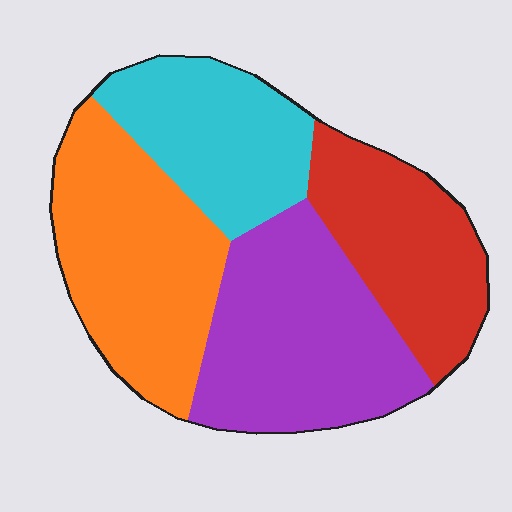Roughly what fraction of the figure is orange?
Orange covers about 30% of the figure.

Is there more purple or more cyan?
Purple.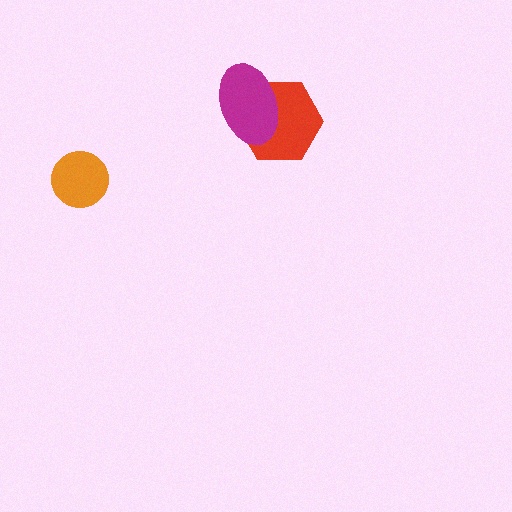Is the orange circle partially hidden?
No, no other shape covers it.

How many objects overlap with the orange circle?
0 objects overlap with the orange circle.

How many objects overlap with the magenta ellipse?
1 object overlaps with the magenta ellipse.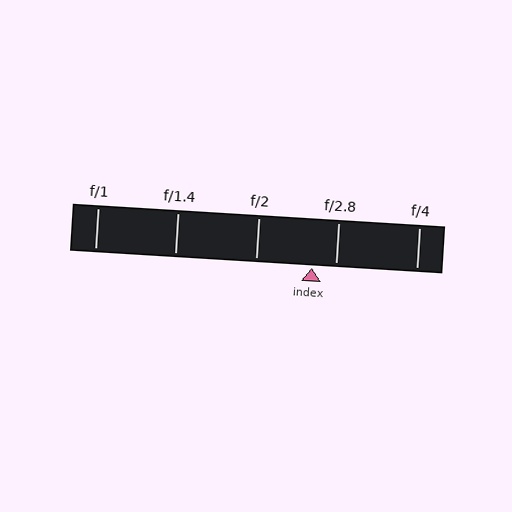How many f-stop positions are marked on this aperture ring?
There are 5 f-stop positions marked.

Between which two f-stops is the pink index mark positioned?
The index mark is between f/2 and f/2.8.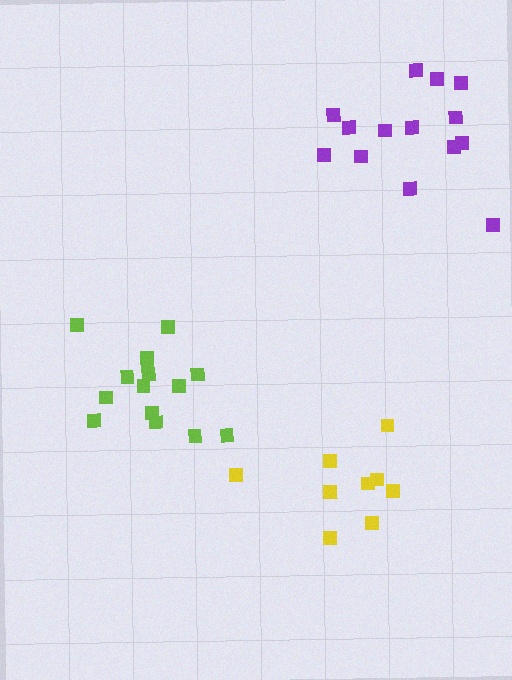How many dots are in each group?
Group 1: 15 dots, Group 2: 9 dots, Group 3: 14 dots (38 total).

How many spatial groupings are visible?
There are 3 spatial groupings.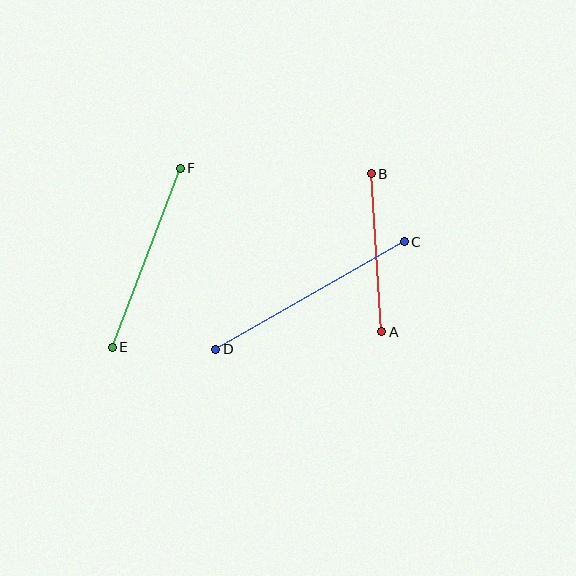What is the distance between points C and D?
The distance is approximately 217 pixels.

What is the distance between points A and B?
The distance is approximately 158 pixels.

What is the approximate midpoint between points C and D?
The midpoint is at approximately (310, 295) pixels.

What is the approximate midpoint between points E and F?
The midpoint is at approximately (146, 258) pixels.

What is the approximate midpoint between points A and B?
The midpoint is at approximately (376, 253) pixels.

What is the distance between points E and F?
The distance is approximately 191 pixels.